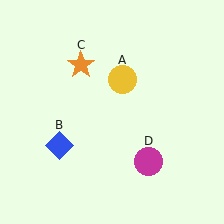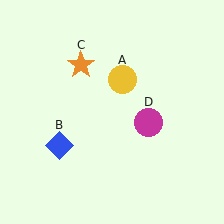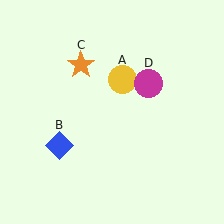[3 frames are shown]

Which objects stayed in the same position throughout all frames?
Yellow circle (object A) and blue diamond (object B) and orange star (object C) remained stationary.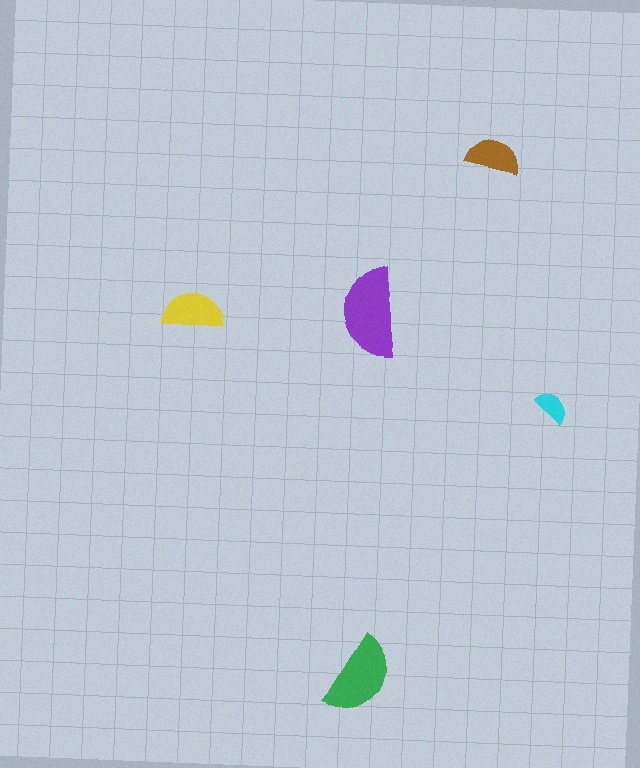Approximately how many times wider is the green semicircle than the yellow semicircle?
About 1.5 times wider.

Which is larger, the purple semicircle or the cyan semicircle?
The purple one.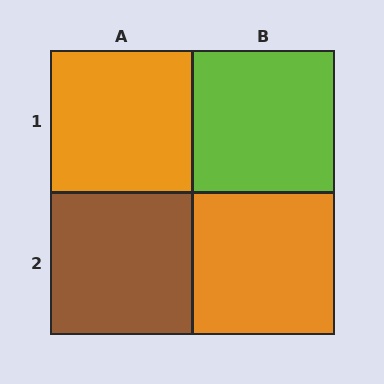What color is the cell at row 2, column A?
Brown.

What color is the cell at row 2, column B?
Orange.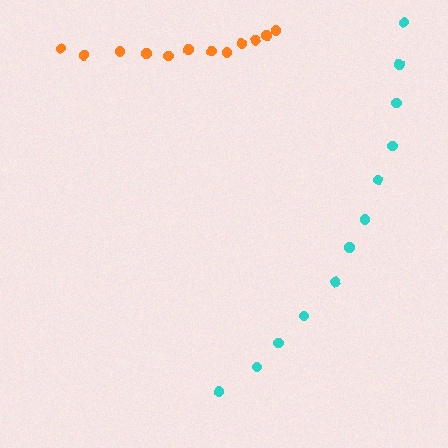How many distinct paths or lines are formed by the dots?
There are 2 distinct paths.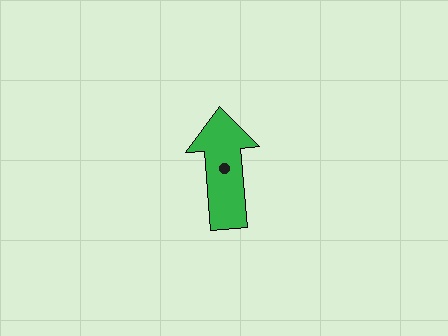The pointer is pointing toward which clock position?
Roughly 12 o'clock.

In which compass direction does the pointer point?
North.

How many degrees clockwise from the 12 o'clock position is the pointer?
Approximately 356 degrees.